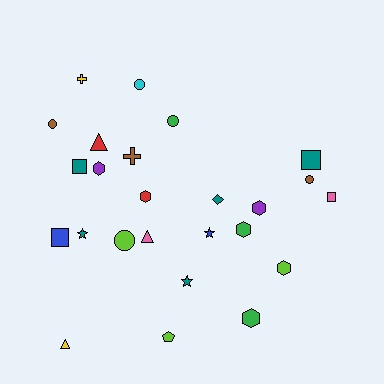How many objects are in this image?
There are 25 objects.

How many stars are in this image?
There are 3 stars.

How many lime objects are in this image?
There are 3 lime objects.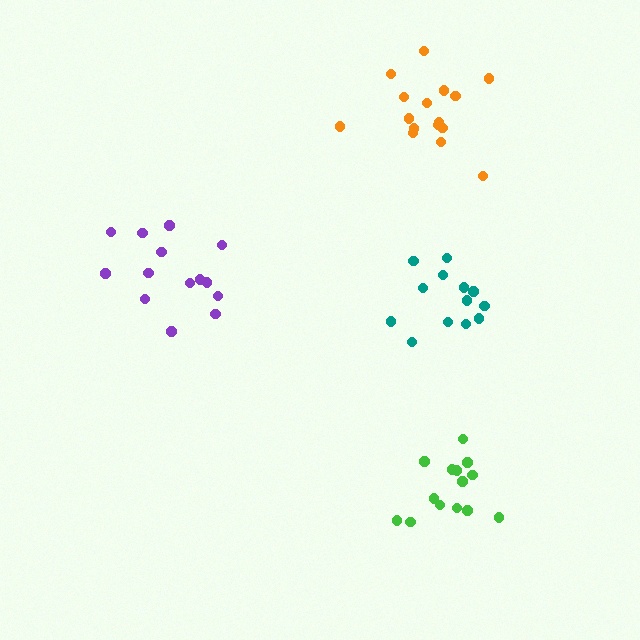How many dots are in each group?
Group 1: 14 dots, Group 2: 14 dots, Group 3: 16 dots, Group 4: 13 dots (57 total).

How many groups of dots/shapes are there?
There are 4 groups.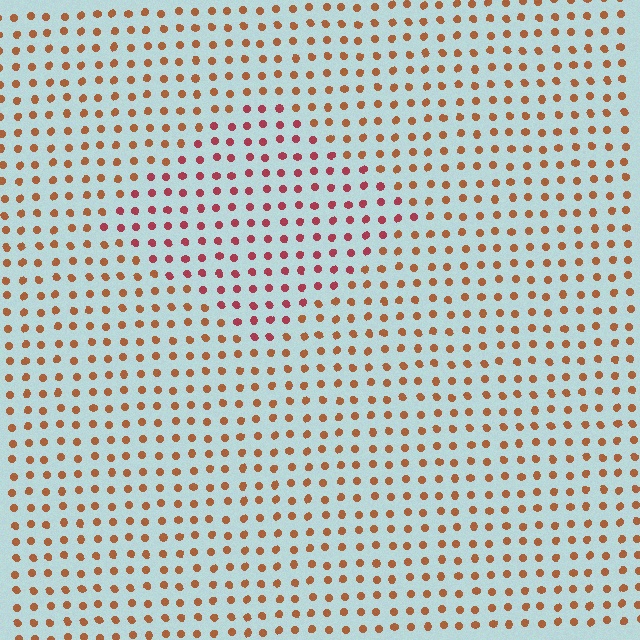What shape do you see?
I see a diamond.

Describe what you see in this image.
The image is filled with small brown elements in a uniform arrangement. A diamond-shaped region is visible where the elements are tinted to a slightly different hue, forming a subtle color boundary.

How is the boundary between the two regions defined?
The boundary is defined purely by a slight shift in hue (about 33 degrees). Spacing, size, and orientation are identical on both sides.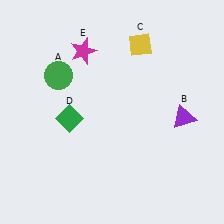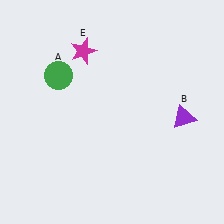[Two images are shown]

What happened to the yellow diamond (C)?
The yellow diamond (C) was removed in Image 2. It was in the top-right area of Image 1.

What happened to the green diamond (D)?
The green diamond (D) was removed in Image 2. It was in the bottom-left area of Image 1.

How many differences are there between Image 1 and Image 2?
There are 2 differences between the two images.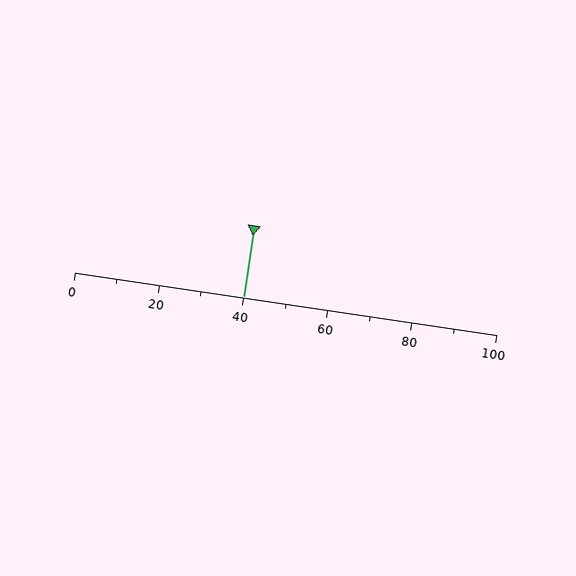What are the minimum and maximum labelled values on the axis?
The axis runs from 0 to 100.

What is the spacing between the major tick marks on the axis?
The major ticks are spaced 20 apart.